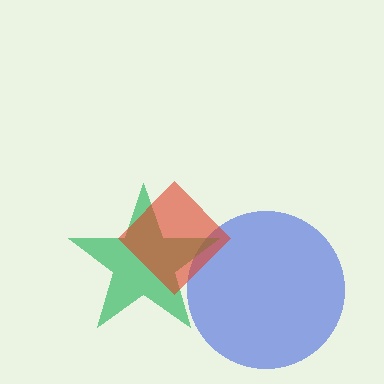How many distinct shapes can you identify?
There are 3 distinct shapes: a blue circle, a green star, a red diamond.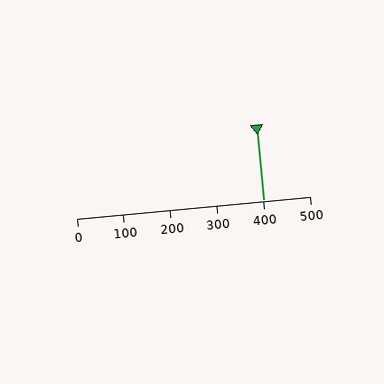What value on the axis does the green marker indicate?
The marker indicates approximately 400.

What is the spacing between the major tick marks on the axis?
The major ticks are spaced 100 apart.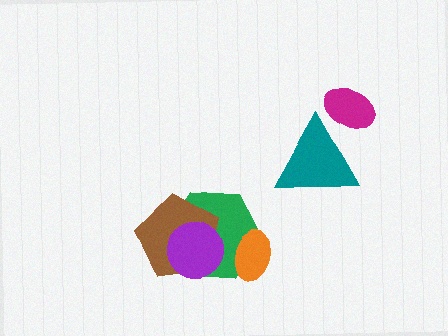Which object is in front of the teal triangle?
The magenta ellipse is in front of the teal triangle.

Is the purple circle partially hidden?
No, no other shape covers it.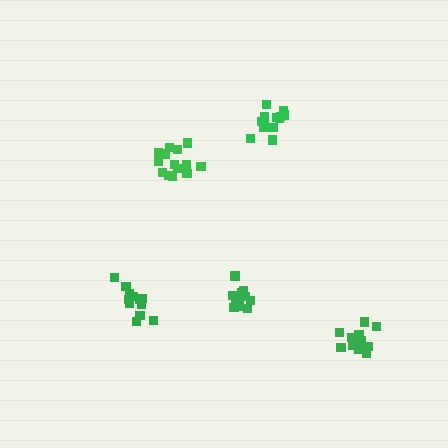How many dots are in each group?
Group 1: 14 dots, Group 2: 15 dots, Group 3: 11 dots, Group 4: 13 dots, Group 5: 13 dots (66 total).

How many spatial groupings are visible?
There are 5 spatial groupings.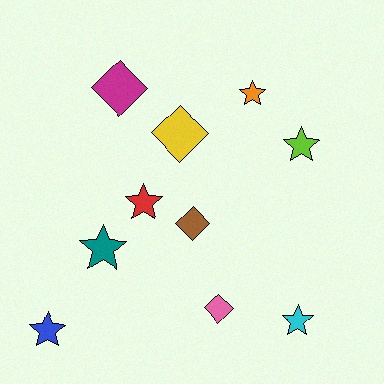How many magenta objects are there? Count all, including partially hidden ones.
There is 1 magenta object.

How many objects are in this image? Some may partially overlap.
There are 10 objects.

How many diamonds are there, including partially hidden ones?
There are 4 diamonds.